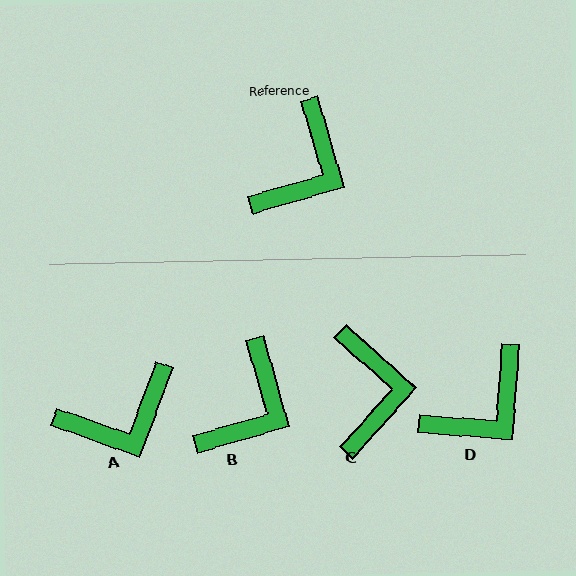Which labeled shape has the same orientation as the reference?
B.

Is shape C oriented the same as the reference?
No, it is off by about 32 degrees.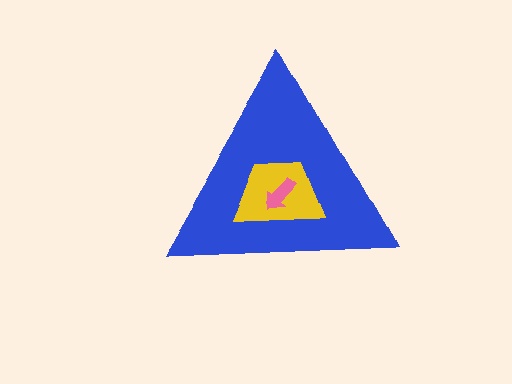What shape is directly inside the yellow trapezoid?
The pink arrow.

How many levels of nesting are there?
3.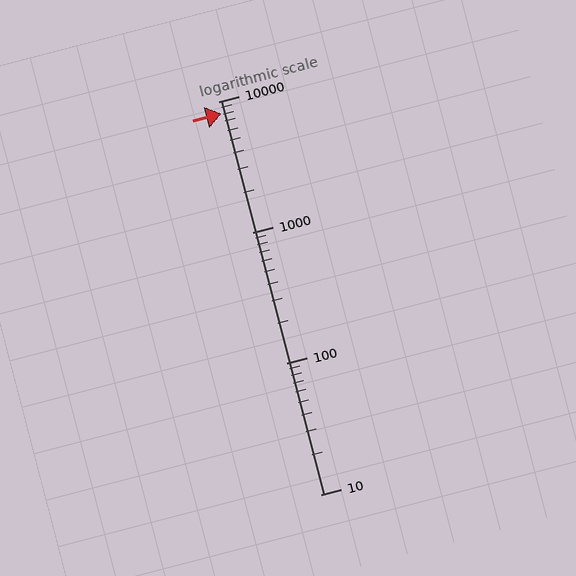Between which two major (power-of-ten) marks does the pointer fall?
The pointer is between 1000 and 10000.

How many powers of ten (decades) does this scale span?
The scale spans 3 decades, from 10 to 10000.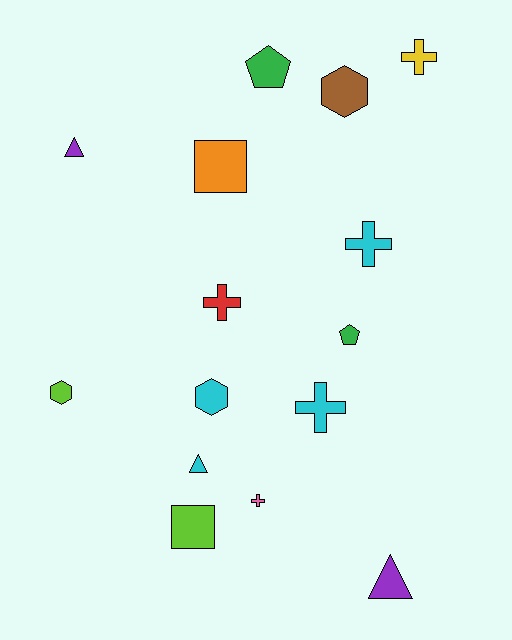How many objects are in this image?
There are 15 objects.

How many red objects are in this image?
There is 1 red object.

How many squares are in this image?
There are 2 squares.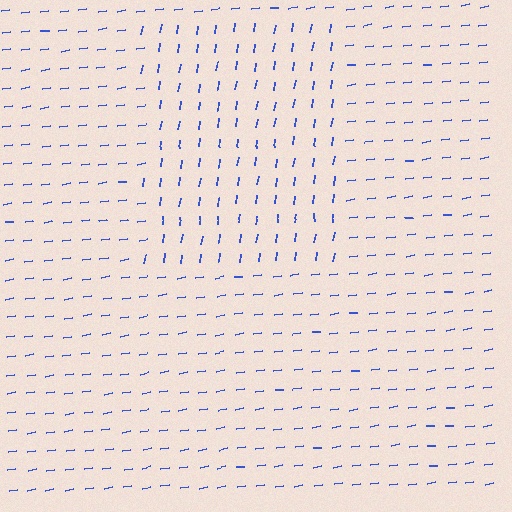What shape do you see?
I see a rectangle.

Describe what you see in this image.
The image is filled with small blue line segments. A rectangle region in the image has lines oriented differently from the surrounding lines, creating a visible texture boundary.